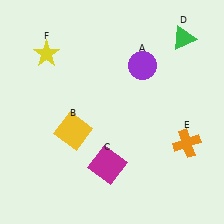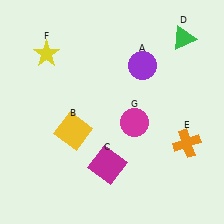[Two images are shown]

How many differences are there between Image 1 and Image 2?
There is 1 difference between the two images.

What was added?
A magenta circle (G) was added in Image 2.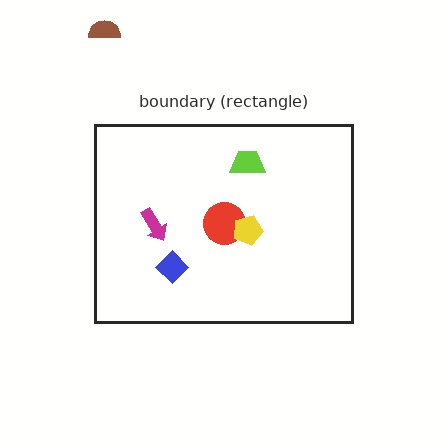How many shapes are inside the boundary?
6 inside, 1 outside.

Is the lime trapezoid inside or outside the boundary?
Inside.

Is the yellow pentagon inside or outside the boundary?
Inside.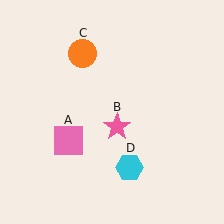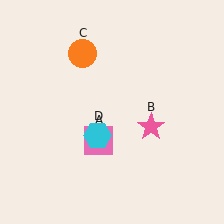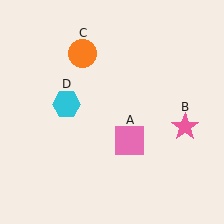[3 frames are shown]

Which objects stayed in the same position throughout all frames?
Orange circle (object C) remained stationary.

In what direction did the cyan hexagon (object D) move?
The cyan hexagon (object D) moved up and to the left.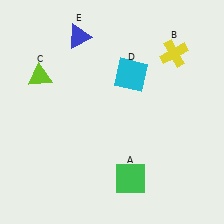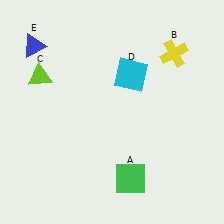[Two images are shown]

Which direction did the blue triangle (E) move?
The blue triangle (E) moved left.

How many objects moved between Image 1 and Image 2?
1 object moved between the two images.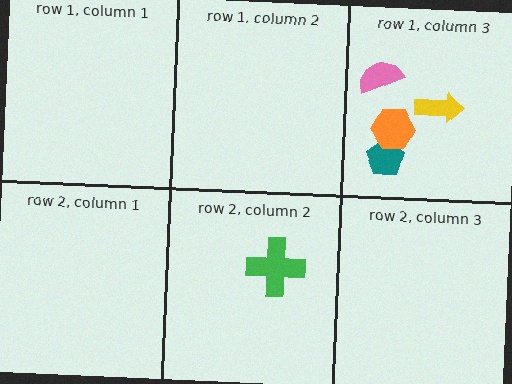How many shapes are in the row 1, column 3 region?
4.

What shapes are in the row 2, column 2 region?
The green cross.